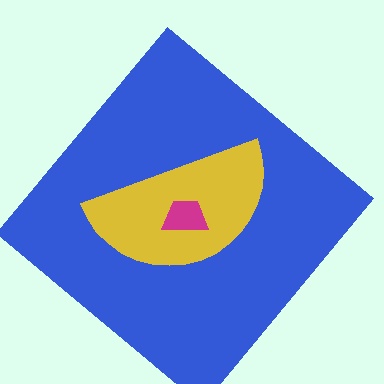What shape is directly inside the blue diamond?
The yellow semicircle.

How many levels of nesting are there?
3.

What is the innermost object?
The magenta trapezoid.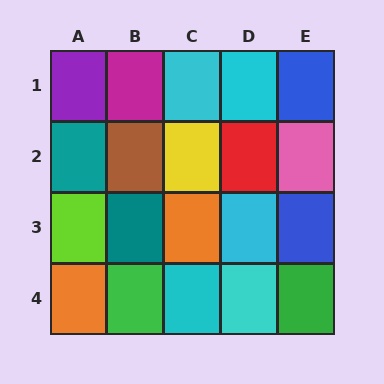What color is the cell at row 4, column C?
Cyan.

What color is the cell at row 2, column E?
Pink.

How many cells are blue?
2 cells are blue.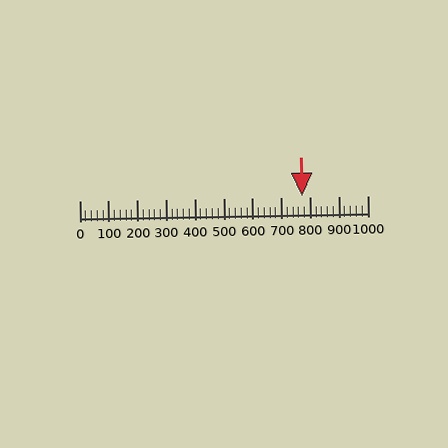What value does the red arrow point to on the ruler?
The red arrow points to approximately 772.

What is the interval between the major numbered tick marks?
The major tick marks are spaced 100 units apart.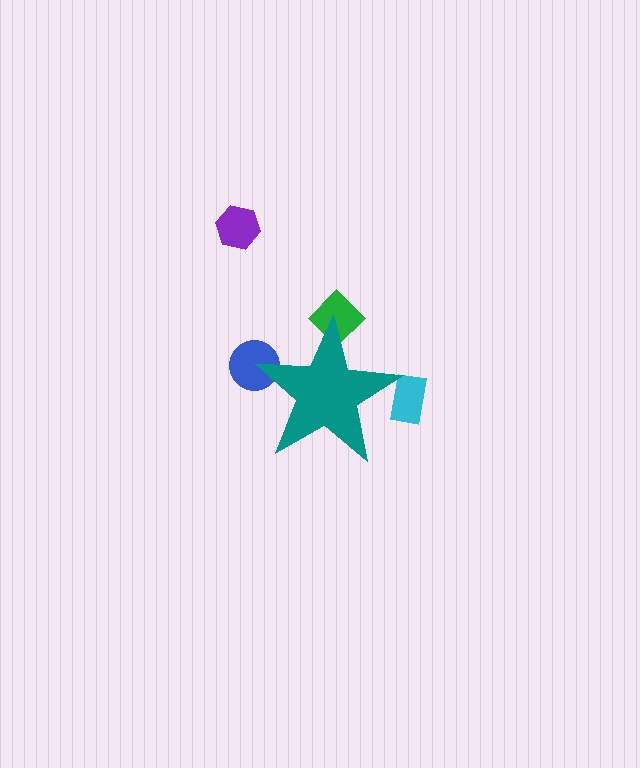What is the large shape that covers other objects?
A teal star.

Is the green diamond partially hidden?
Yes, the green diamond is partially hidden behind the teal star.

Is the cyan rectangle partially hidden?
Yes, the cyan rectangle is partially hidden behind the teal star.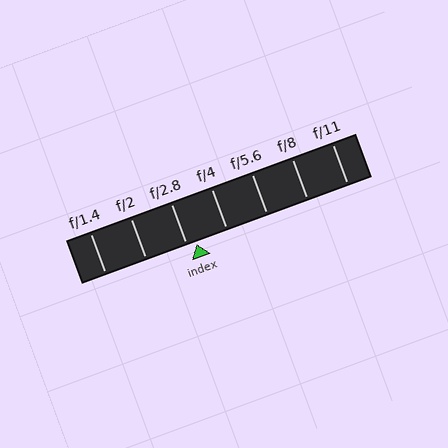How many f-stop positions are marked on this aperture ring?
There are 7 f-stop positions marked.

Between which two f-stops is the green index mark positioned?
The index mark is between f/2.8 and f/4.